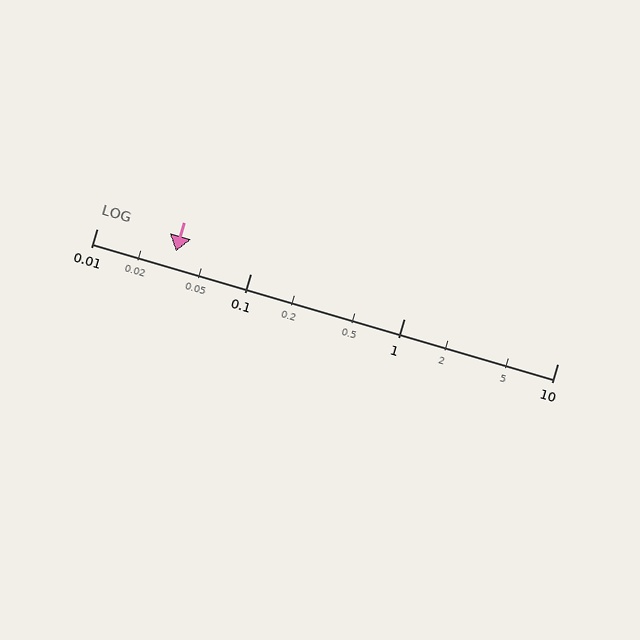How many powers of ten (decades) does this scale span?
The scale spans 3 decades, from 0.01 to 10.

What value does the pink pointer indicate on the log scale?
The pointer indicates approximately 0.033.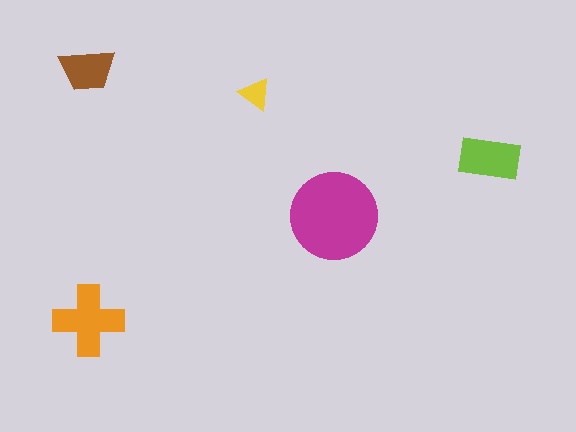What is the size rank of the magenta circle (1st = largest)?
1st.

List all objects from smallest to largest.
The yellow triangle, the brown trapezoid, the lime rectangle, the orange cross, the magenta circle.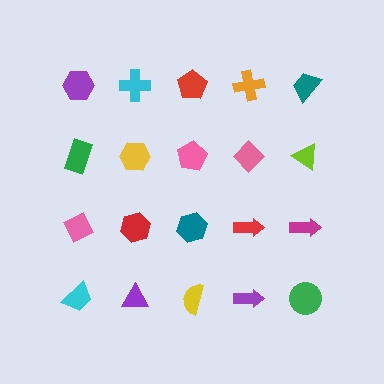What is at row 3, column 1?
A pink diamond.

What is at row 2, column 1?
A green rectangle.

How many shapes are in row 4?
5 shapes.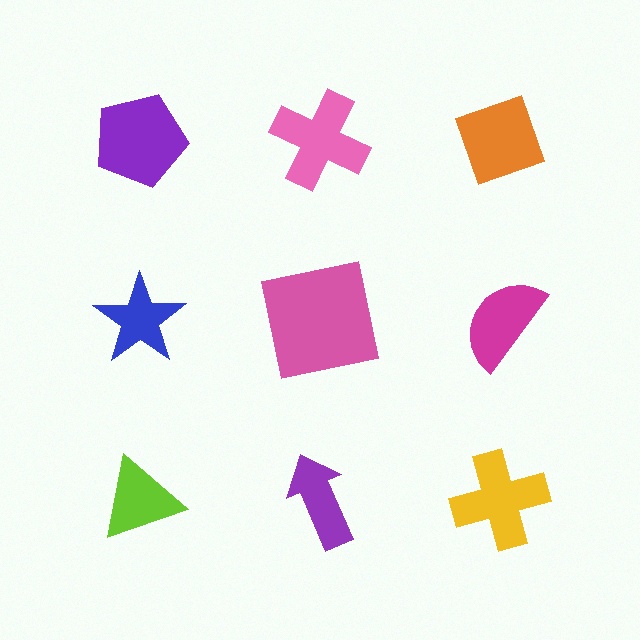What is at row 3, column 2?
A purple arrow.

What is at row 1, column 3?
An orange diamond.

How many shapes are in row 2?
3 shapes.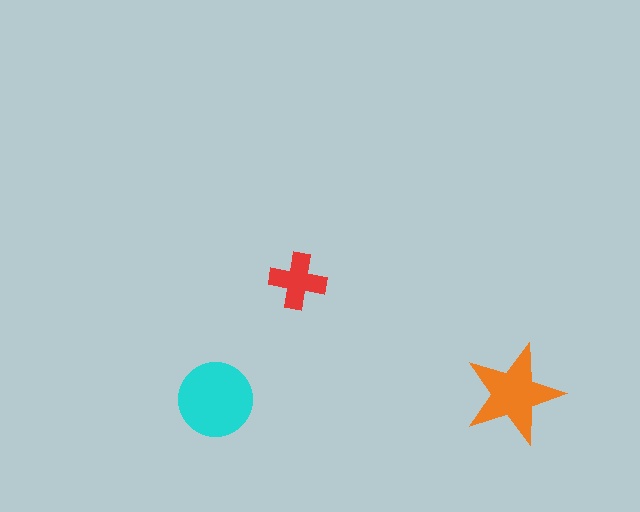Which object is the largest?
The cyan circle.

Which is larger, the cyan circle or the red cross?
The cyan circle.